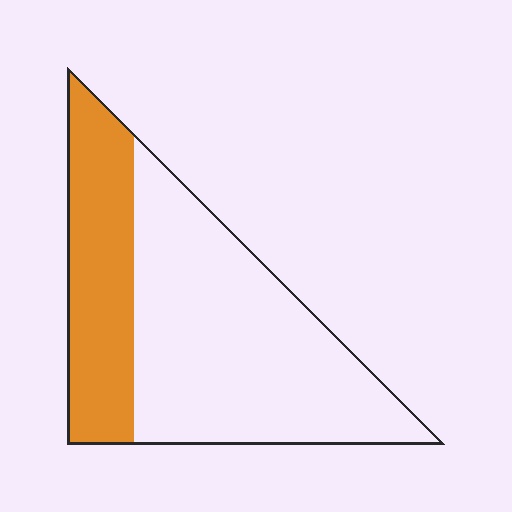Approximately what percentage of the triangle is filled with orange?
Approximately 30%.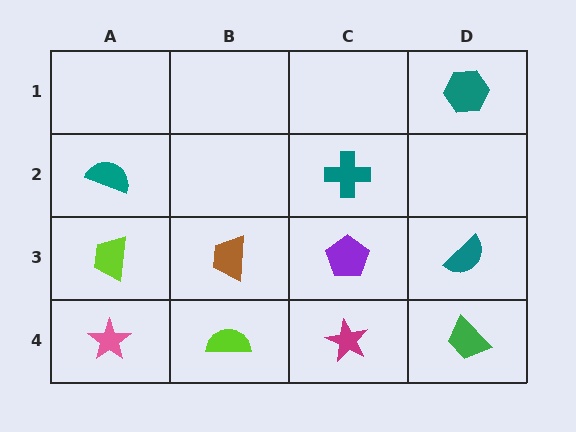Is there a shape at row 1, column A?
No, that cell is empty.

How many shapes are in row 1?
1 shape.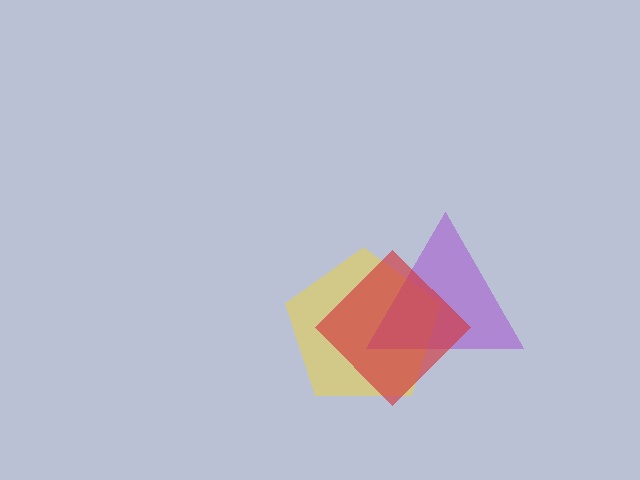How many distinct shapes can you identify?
There are 3 distinct shapes: a yellow pentagon, a purple triangle, a red diamond.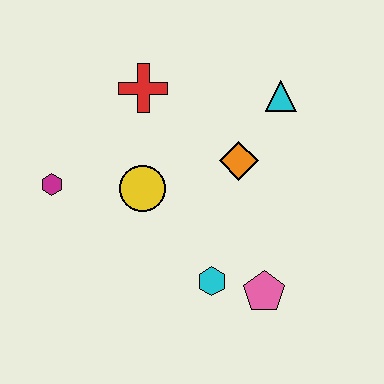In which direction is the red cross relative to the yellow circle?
The red cross is above the yellow circle.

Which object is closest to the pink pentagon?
The cyan hexagon is closest to the pink pentagon.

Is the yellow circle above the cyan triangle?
No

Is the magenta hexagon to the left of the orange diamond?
Yes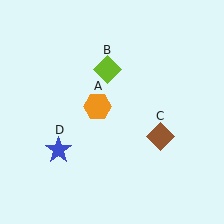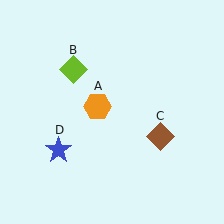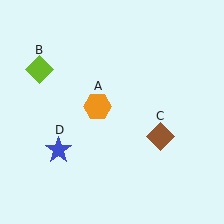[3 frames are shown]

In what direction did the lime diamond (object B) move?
The lime diamond (object B) moved left.